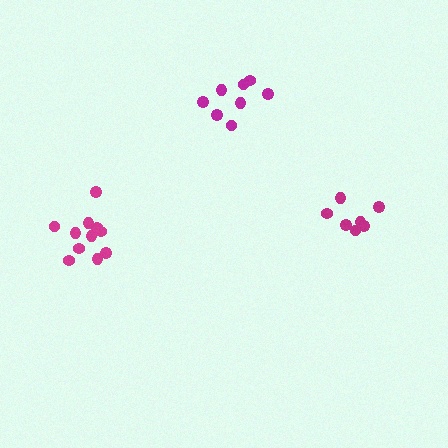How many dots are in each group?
Group 1: 7 dots, Group 2: 8 dots, Group 3: 11 dots (26 total).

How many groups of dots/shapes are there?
There are 3 groups.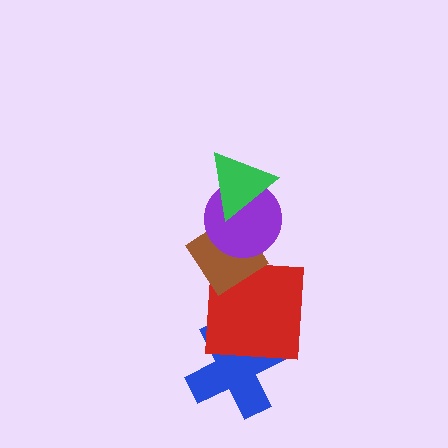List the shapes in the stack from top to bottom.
From top to bottom: the green triangle, the purple circle, the brown diamond, the red square, the blue cross.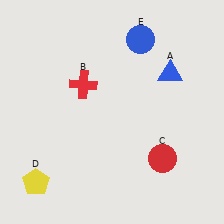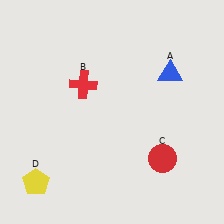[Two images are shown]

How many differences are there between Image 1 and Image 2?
There is 1 difference between the two images.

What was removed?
The blue circle (E) was removed in Image 2.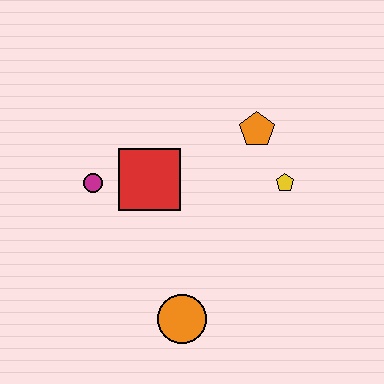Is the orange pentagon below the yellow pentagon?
No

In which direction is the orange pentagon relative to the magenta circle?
The orange pentagon is to the right of the magenta circle.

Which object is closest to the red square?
The magenta circle is closest to the red square.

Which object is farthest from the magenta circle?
The yellow pentagon is farthest from the magenta circle.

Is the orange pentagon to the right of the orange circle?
Yes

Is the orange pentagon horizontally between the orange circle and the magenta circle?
No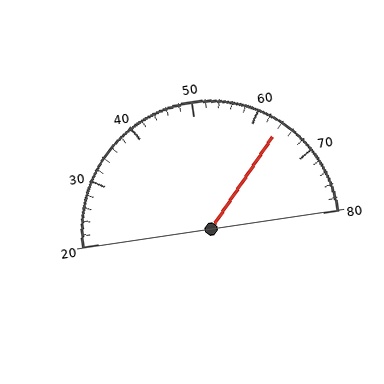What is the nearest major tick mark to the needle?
The nearest major tick mark is 60.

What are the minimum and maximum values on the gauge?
The gauge ranges from 20 to 80.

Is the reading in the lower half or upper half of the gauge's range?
The reading is in the upper half of the range (20 to 80).